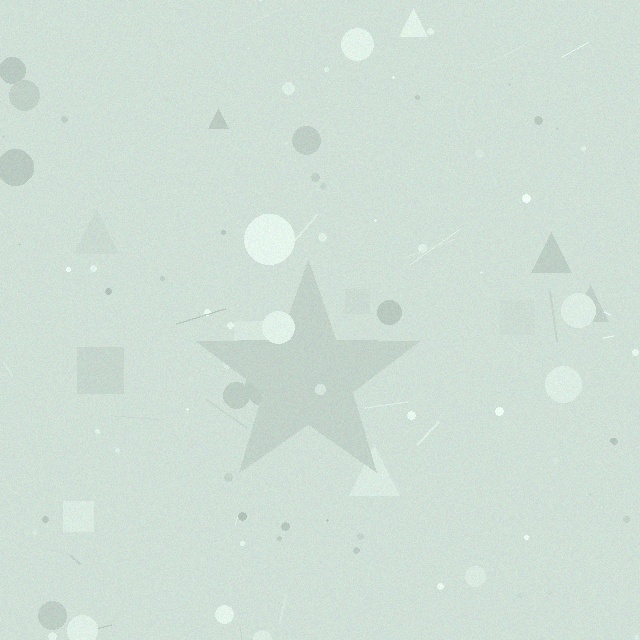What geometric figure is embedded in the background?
A star is embedded in the background.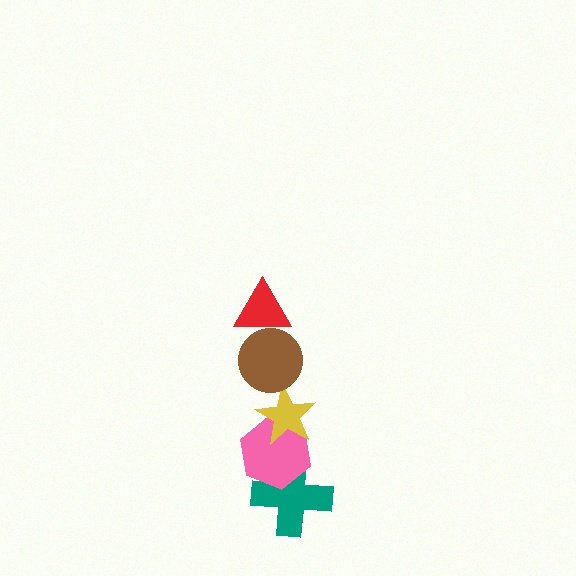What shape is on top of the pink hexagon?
The yellow star is on top of the pink hexagon.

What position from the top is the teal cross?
The teal cross is 5th from the top.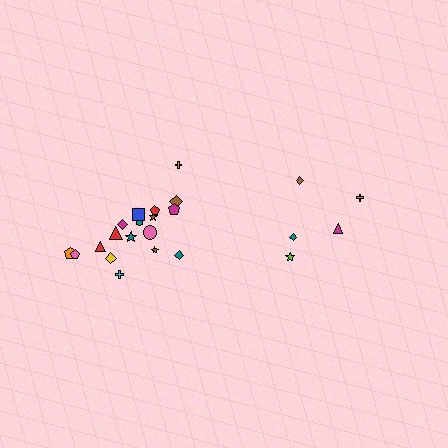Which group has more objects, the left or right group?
The left group.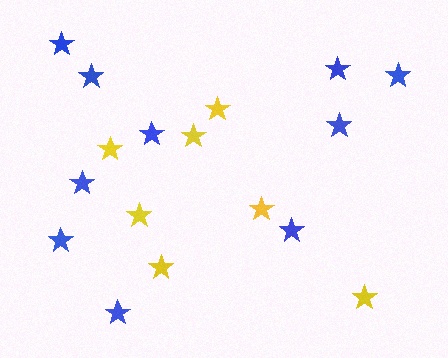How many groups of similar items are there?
There are 2 groups: one group of blue stars (10) and one group of yellow stars (7).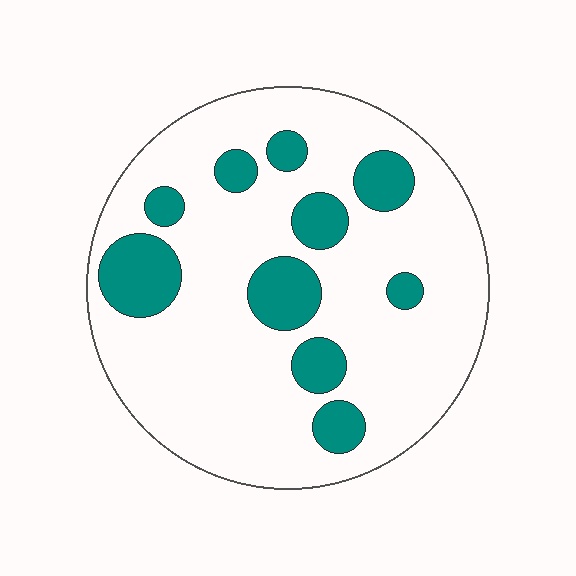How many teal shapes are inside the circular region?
10.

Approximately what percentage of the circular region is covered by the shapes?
Approximately 20%.